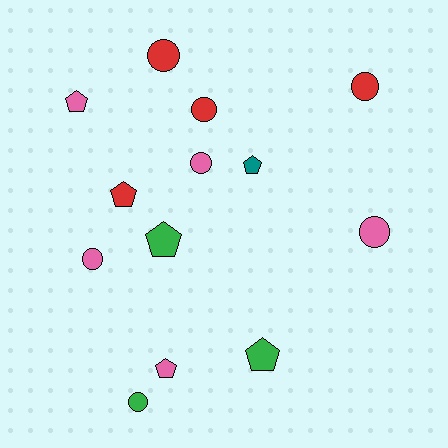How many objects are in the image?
There are 13 objects.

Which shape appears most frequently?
Circle, with 7 objects.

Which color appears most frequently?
Pink, with 5 objects.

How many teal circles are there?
There are no teal circles.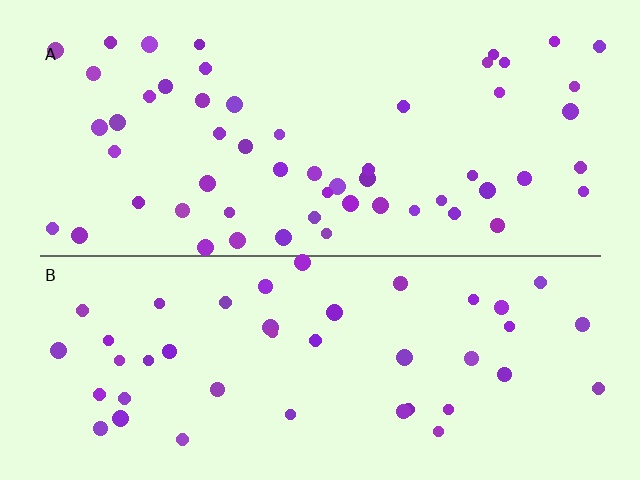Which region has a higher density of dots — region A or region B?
A (the top).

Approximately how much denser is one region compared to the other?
Approximately 1.3× — region A over region B.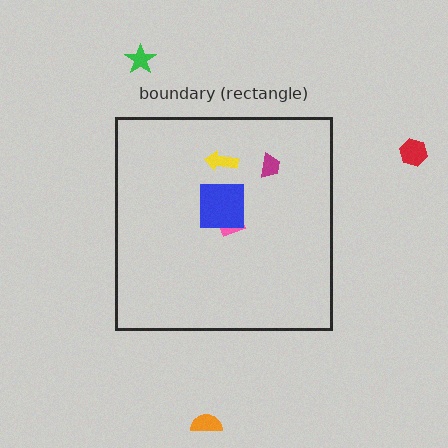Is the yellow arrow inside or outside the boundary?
Inside.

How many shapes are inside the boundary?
4 inside, 3 outside.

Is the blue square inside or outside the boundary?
Inside.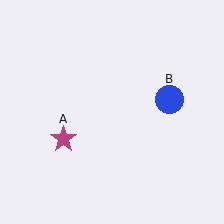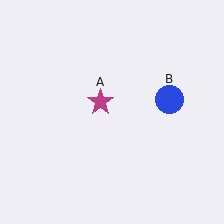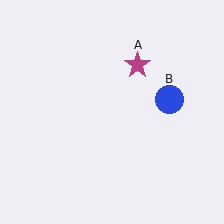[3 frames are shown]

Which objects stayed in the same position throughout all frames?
Blue circle (object B) remained stationary.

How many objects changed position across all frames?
1 object changed position: magenta star (object A).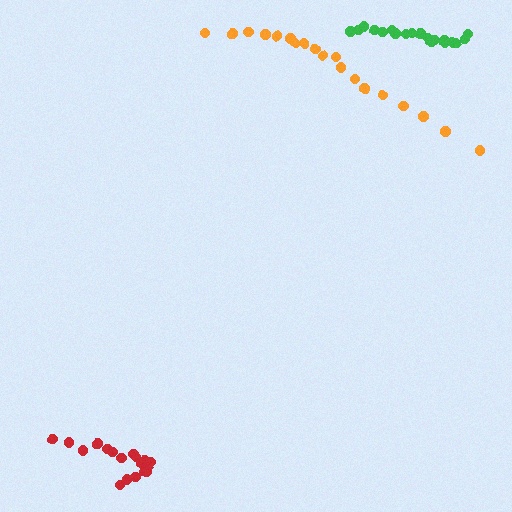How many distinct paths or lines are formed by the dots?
There are 3 distinct paths.